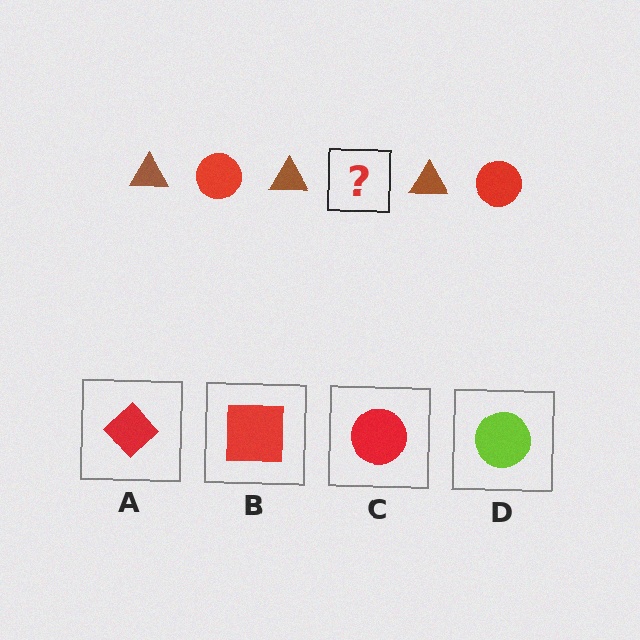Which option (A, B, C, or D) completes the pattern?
C.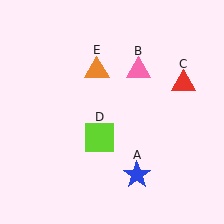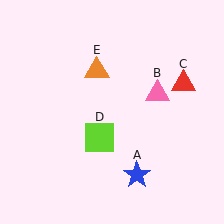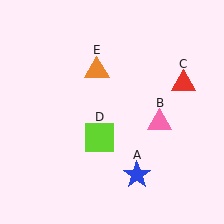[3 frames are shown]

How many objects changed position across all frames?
1 object changed position: pink triangle (object B).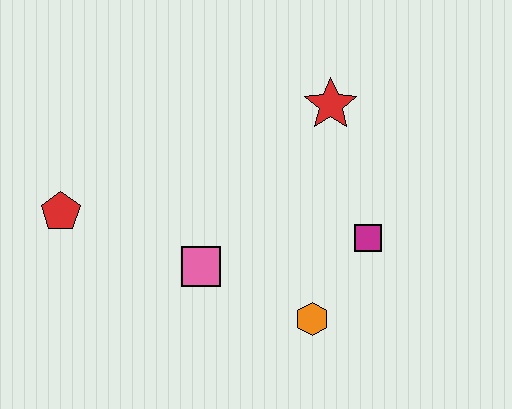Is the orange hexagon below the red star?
Yes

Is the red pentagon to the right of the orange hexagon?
No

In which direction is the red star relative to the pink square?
The red star is above the pink square.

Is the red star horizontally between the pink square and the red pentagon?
No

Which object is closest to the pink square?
The orange hexagon is closest to the pink square.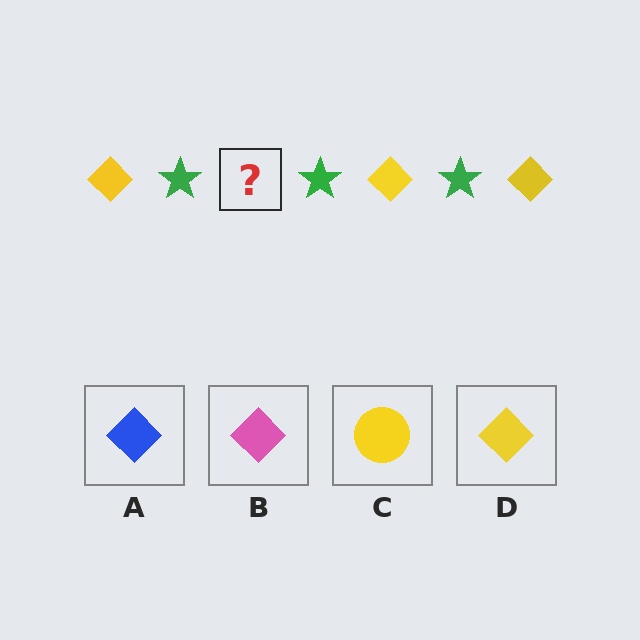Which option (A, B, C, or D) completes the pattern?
D.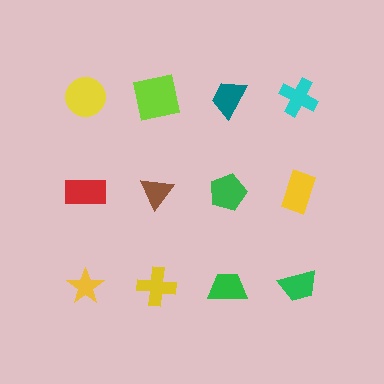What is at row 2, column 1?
A red rectangle.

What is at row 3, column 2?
A yellow cross.